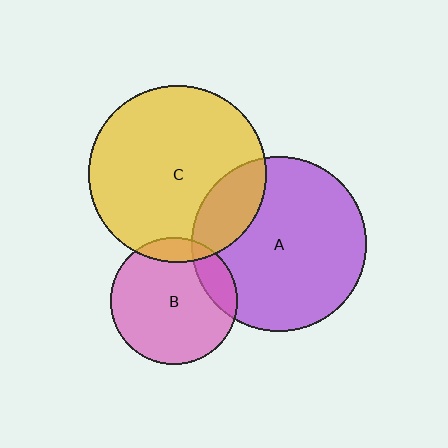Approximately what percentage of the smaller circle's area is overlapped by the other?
Approximately 15%.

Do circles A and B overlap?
Yes.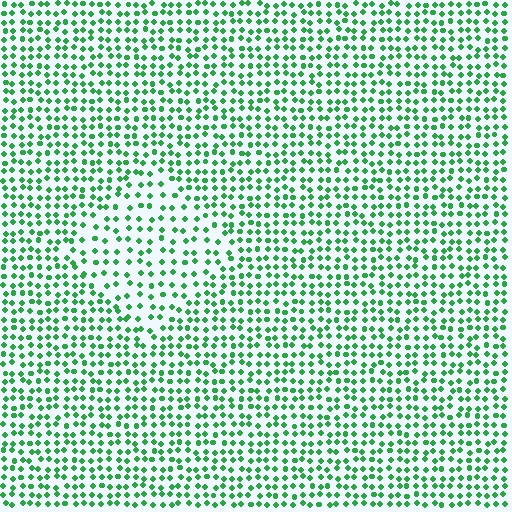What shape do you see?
I see a diamond.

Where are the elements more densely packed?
The elements are more densely packed outside the diamond boundary.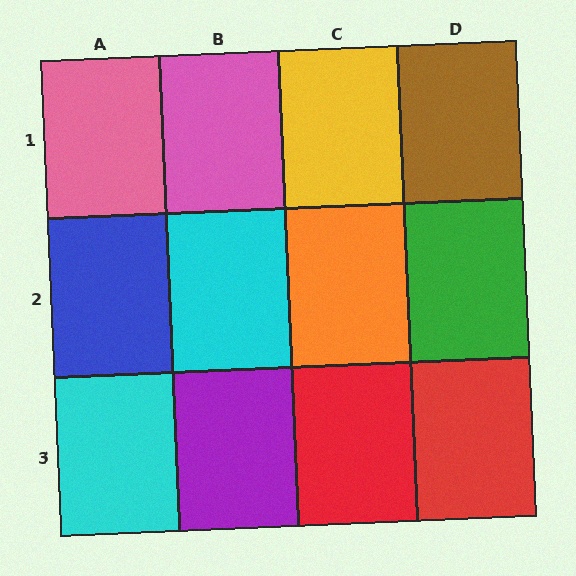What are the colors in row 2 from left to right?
Blue, cyan, orange, green.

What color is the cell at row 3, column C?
Red.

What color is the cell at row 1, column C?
Yellow.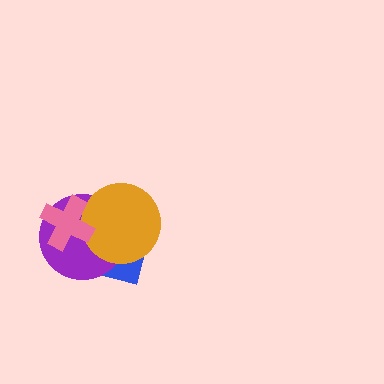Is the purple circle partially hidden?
Yes, it is partially covered by another shape.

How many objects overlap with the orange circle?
3 objects overlap with the orange circle.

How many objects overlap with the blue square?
2 objects overlap with the blue square.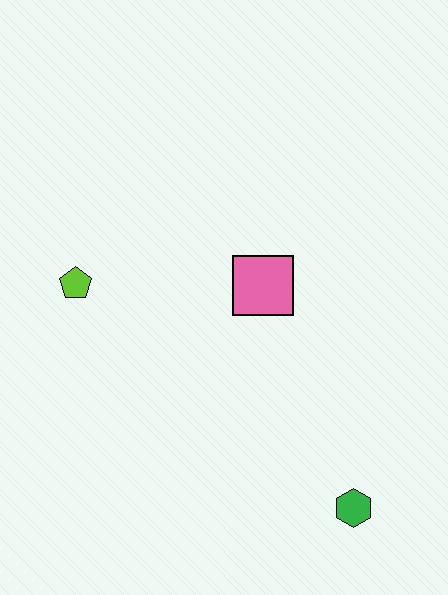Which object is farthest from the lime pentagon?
The green hexagon is farthest from the lime pentagon.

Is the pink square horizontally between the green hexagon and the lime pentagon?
Yes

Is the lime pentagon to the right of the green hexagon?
No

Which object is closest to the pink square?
The lime pentagon is closest to the pink square.